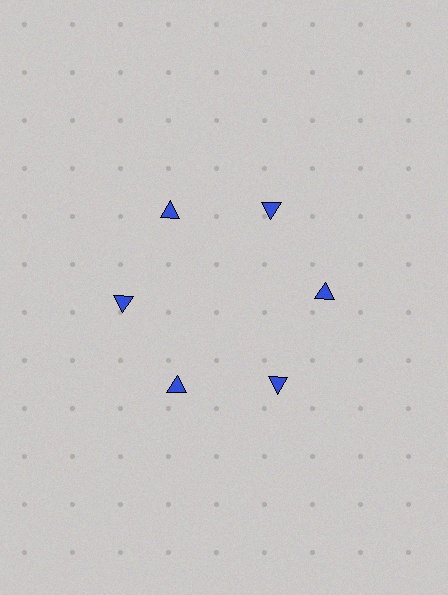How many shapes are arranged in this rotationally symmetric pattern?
There are 6 shapes, arranged in 6 groups of 1.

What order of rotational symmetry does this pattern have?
This pattern has 6-fold rotational symmetry.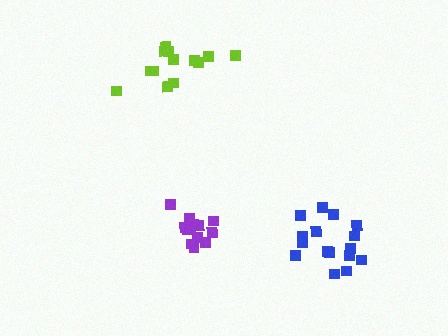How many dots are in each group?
Group 1: 13 dots, Group 2: 13 dots, Group 3: 16 dots (42 total).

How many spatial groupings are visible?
There are 3 spatial groupings.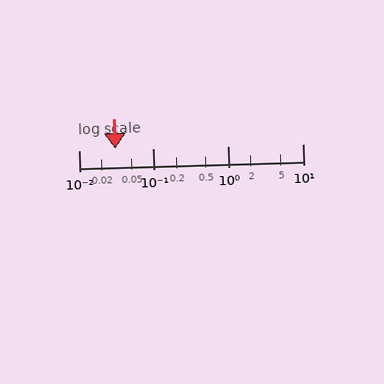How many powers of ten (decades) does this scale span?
The scale spans 3 decades, from 0.01 to 10.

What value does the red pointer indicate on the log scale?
The pointer indicates approximately 0.031.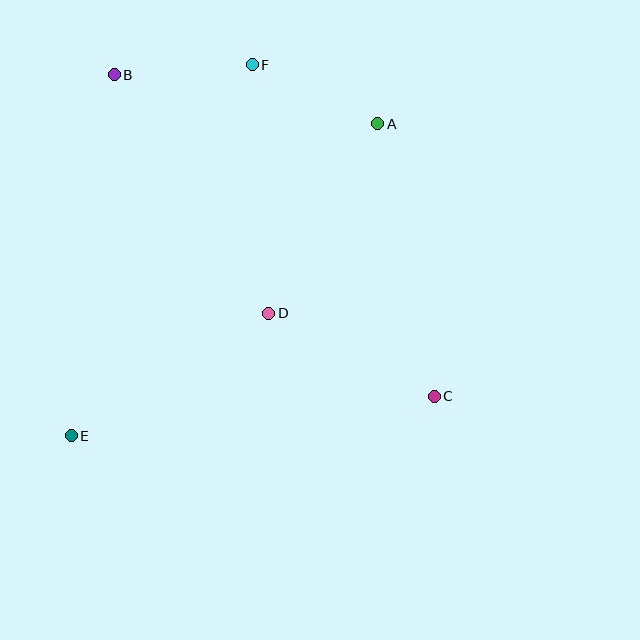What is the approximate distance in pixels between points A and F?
The distance between A and F is approximately 139 pixels.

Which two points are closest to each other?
Points B and F are closest to each other.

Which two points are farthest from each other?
Points B and C are farthest from each other.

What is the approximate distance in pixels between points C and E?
The distance between C and E is approximately 365 pixels.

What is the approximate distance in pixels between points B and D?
The distance between B and D is approximately 284 pixels.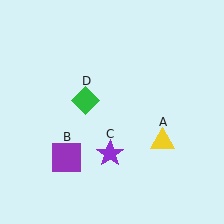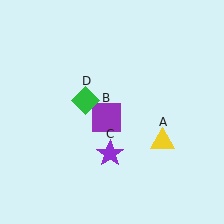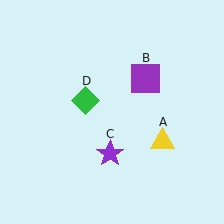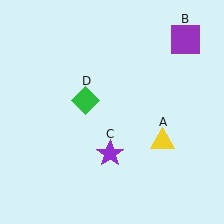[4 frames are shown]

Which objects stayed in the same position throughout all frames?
Yellow triangle (object A) and purple star (object C) and green diamond (object D) remained stationary.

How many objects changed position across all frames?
1 object changed position: purple square (object B).